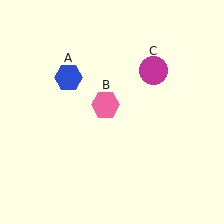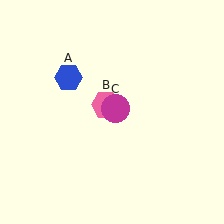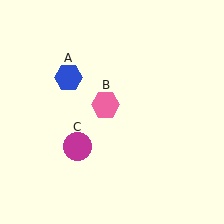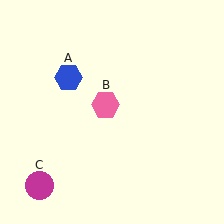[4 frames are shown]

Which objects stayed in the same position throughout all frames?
Blue hexagon (object A) and pink hexagon (object B) remained stationary.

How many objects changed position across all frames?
1 object changed position: magenta circle (object C).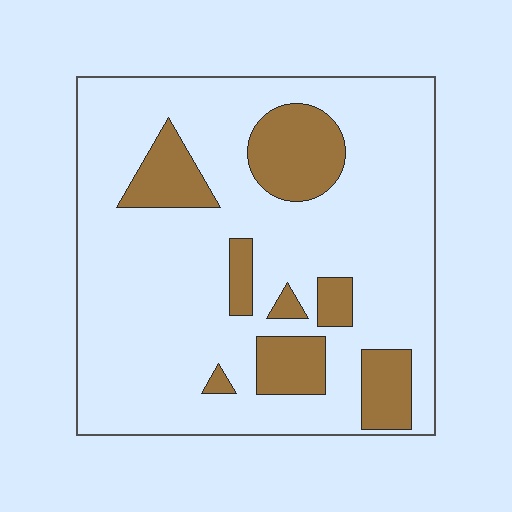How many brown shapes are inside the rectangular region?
8.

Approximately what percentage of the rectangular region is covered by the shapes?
Approximately 20%.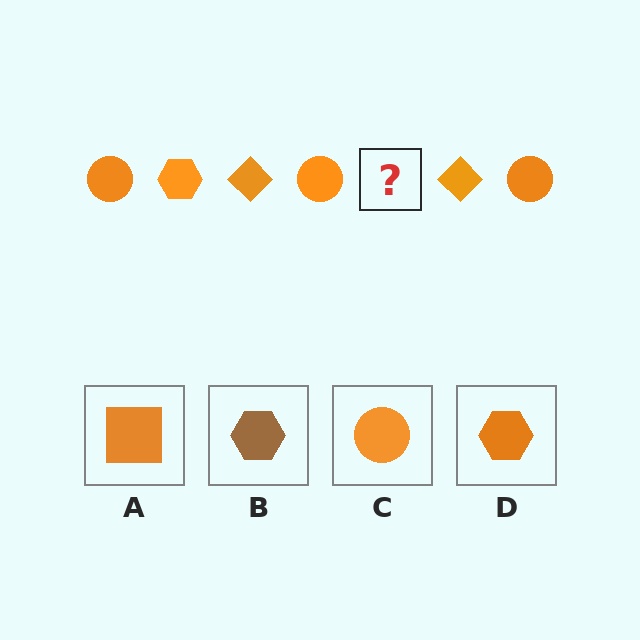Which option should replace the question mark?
Option D.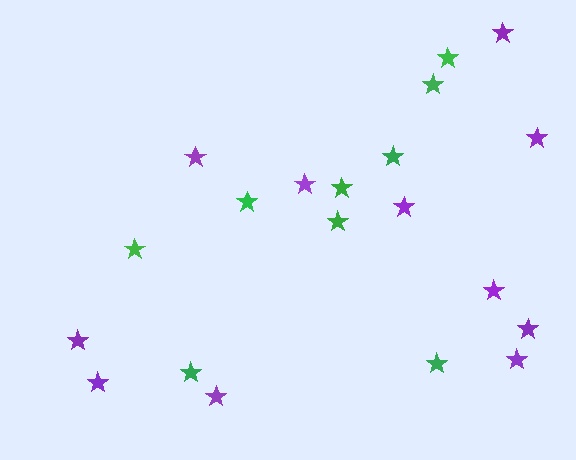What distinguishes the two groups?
There are 2 groups: one group of green stars (9) and one group of purple stars (11).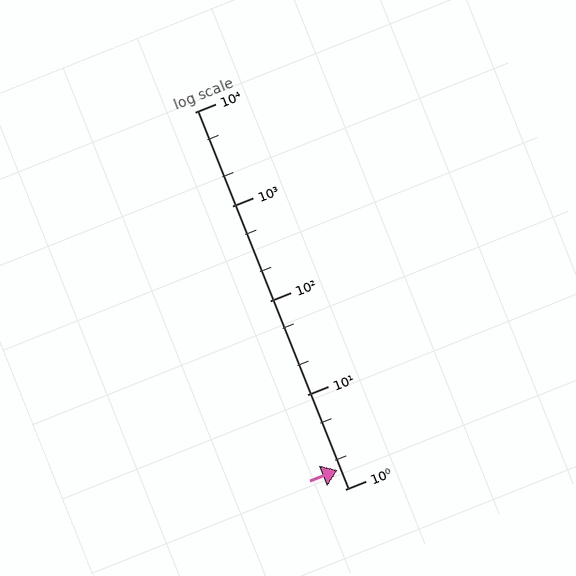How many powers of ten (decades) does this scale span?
The scale spans 4 decades, from 1 to 10000.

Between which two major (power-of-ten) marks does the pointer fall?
The pointer is between 1 and 10.